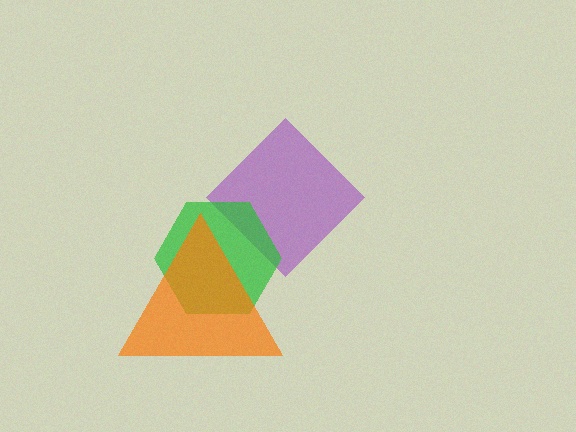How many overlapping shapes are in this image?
There are 3 overlapping shapes in the image.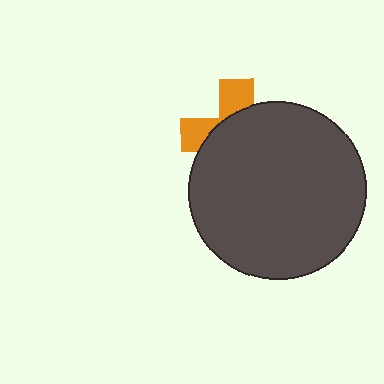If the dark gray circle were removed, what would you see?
You would see the complete orange cross.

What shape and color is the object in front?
The object in front is a dark gray circle.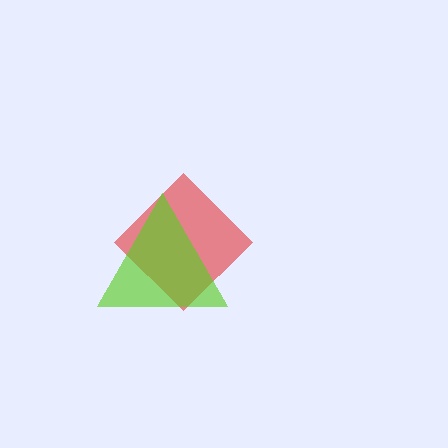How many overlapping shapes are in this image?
There are 2 overlapping shapes in the image.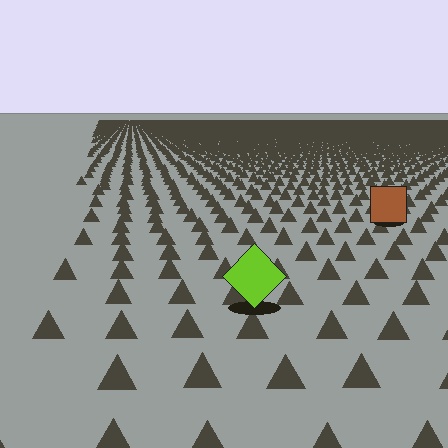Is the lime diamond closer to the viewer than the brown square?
Yes. The lime diamond is closer — you can tell from the texture gradient: the ground texture is coarser near it.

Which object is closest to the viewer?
The lime diamond is closest. The texture marks near it are larger and more spread out.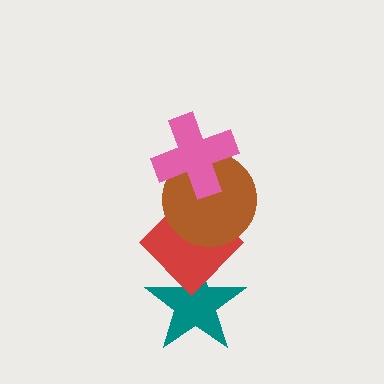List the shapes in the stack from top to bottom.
From top to bottom: the pink cross, the brown circle, the red diamond, the teal star.